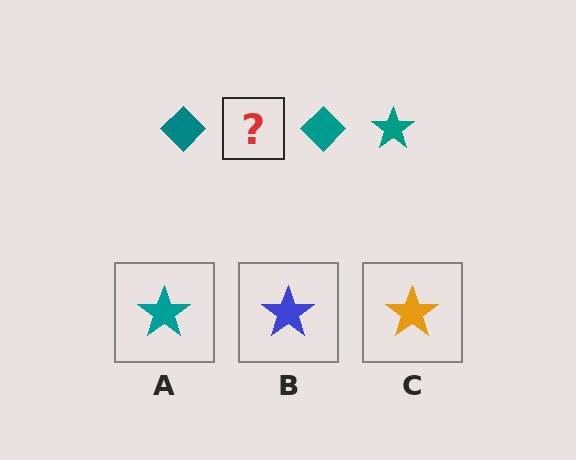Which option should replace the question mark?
Option A.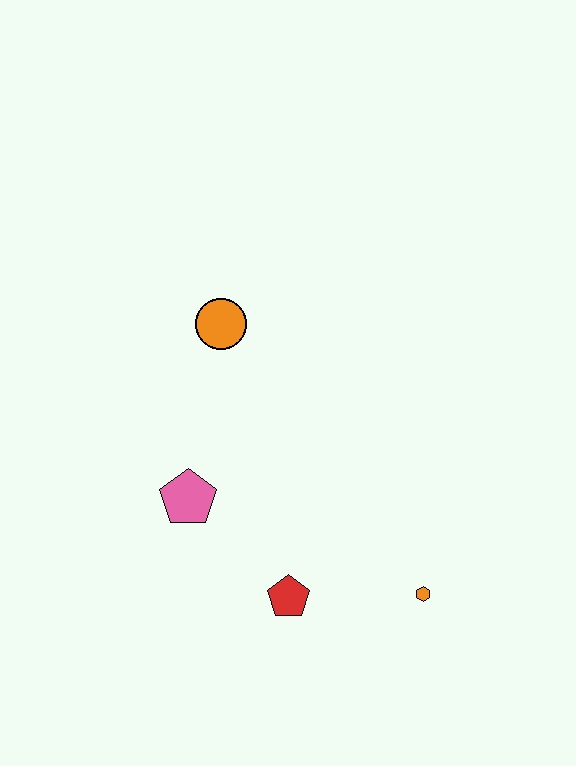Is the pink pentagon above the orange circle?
No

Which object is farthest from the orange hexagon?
The orange circle is farthest from the orange hexagon.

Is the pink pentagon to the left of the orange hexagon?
Yes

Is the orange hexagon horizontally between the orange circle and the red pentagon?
No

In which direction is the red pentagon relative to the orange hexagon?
The red pentagon is to the left of the orange hexagon.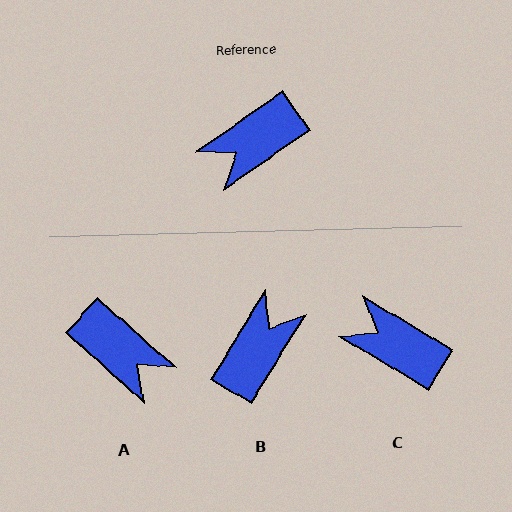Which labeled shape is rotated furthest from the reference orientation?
B, about 156 degrees away.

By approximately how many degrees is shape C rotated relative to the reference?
Approximately 66 degrees clockwise.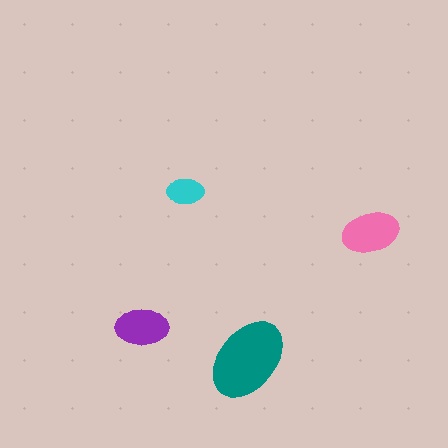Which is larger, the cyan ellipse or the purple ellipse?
The purple one.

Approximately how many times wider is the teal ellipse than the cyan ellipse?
About 2.5 times wider.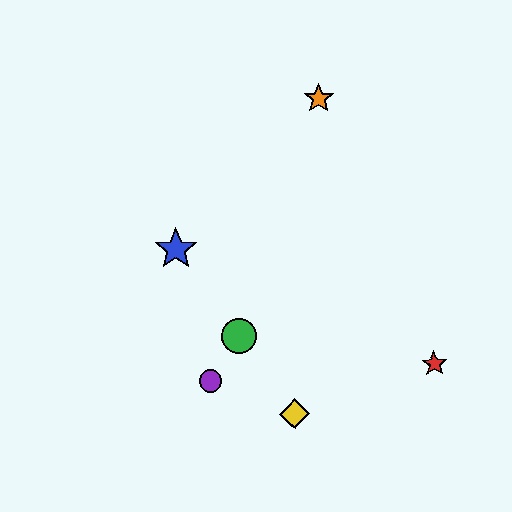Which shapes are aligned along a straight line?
The blue star, the green circle, the yellow diamond are aligned along a straight line.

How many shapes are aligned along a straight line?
3 shapes (the blue star, the green circle, the yellow diamond) are aligned along a straight line.